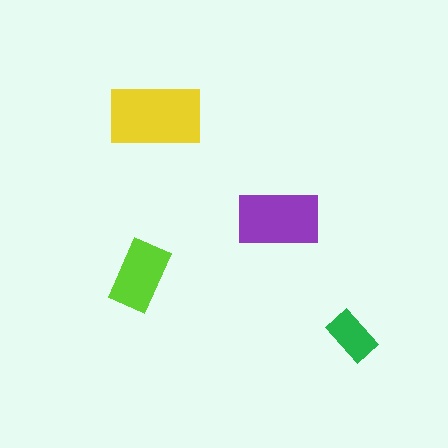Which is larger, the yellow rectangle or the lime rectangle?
The yellow one.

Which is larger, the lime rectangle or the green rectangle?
The lime one.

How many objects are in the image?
There are 4 objects in the image.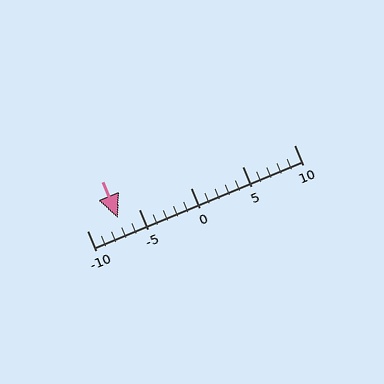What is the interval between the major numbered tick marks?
The major tick marks are spaced 5 units apart.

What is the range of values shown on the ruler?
The ruler shows values from -10 to 10.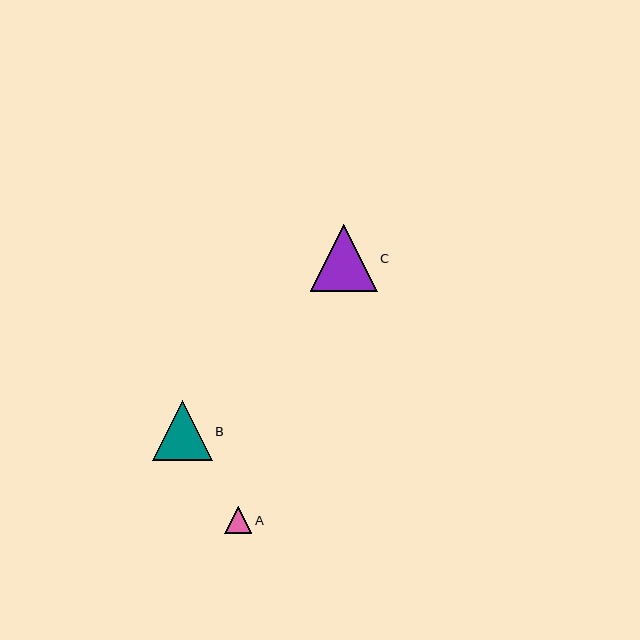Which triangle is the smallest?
Triangle A is the smallest with a size of approximately 27 pixels.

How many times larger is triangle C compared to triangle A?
Triangle C is approximately 2.5 times the size of triangle A.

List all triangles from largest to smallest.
From largest to smallest: C, B, A.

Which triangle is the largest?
Triangle C is the largest with a size of approximately 67 pixels.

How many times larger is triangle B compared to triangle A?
Triangle B is approximately 2.2 times the size of triangle A.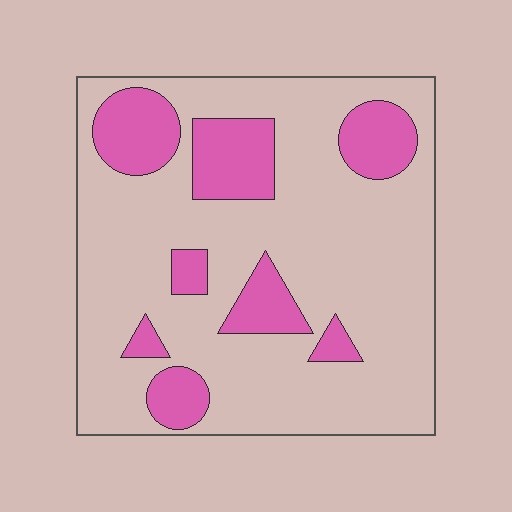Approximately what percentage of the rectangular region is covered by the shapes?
Approximately 25%.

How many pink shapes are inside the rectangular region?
8.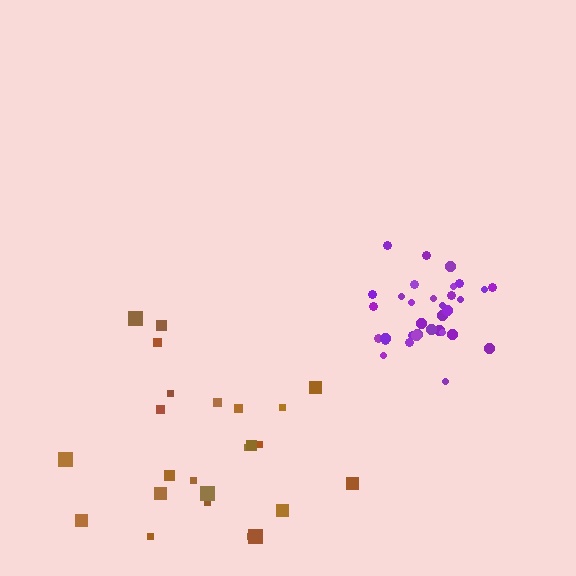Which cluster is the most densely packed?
Purple.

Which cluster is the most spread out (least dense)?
Brown.